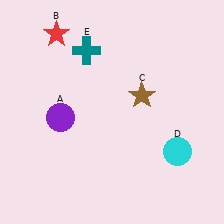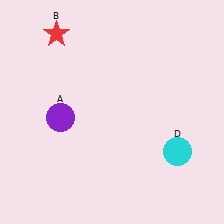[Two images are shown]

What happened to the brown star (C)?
The brown star (C) was removed in Image 2. It was in the top-right area of Image 1.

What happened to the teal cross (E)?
The teal cross (E) was removed in Image 2. It was in the top-left area of Image 1.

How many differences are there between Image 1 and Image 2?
There are 2 differences between the two images.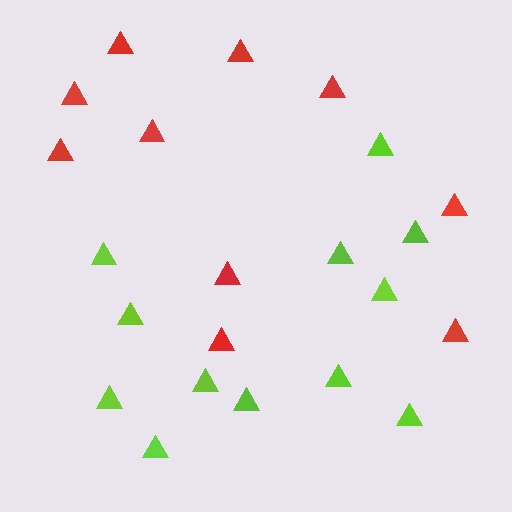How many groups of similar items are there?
There are 2 groups: one group of red triangles (10) and one group of lime triangles (12).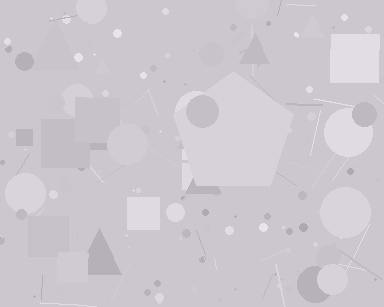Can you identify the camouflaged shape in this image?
The camouflaged shape is a pentagon.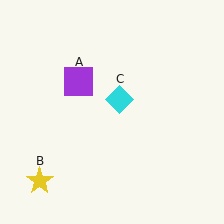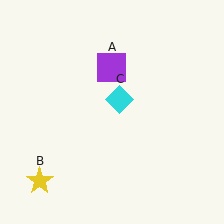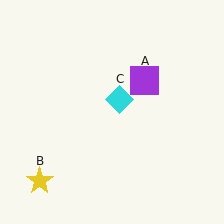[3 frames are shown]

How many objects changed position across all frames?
1 object changed position: purple square (object A).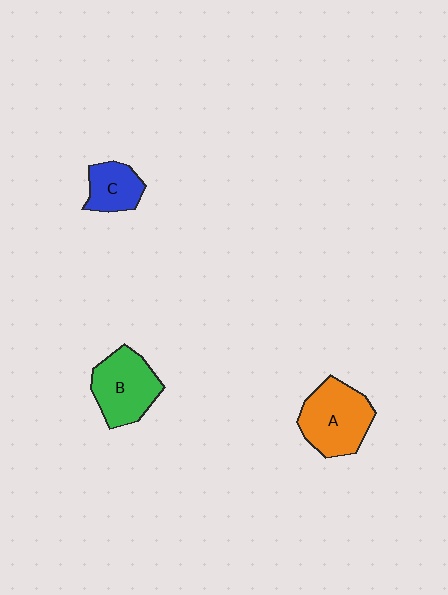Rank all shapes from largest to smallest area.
From largest to smallest: A (orange), B (green), C (blue).